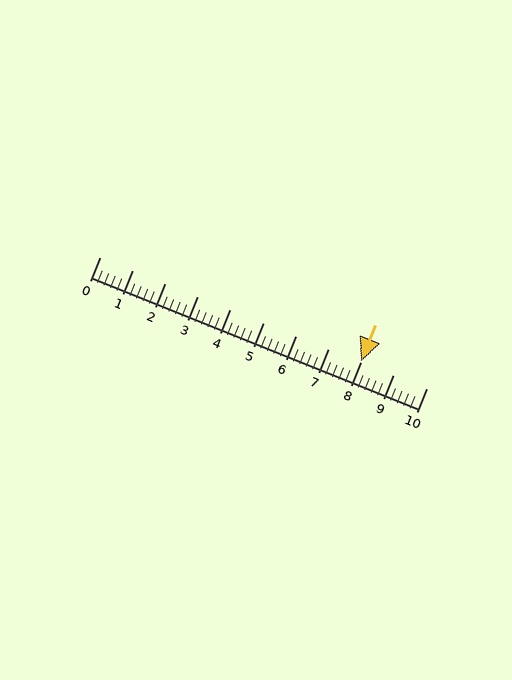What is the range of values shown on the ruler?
The ruler shows values from 0 to 10.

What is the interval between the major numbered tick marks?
The major tick marks are spaced 1 units apart.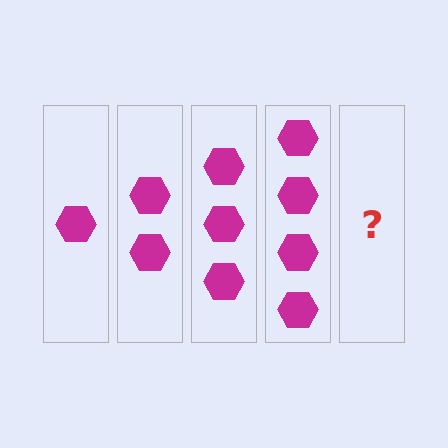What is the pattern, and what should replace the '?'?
The pattern is that each step adds one more hexagon. The '?' should be 5 hexagons.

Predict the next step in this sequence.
The next step is 5 hexagons.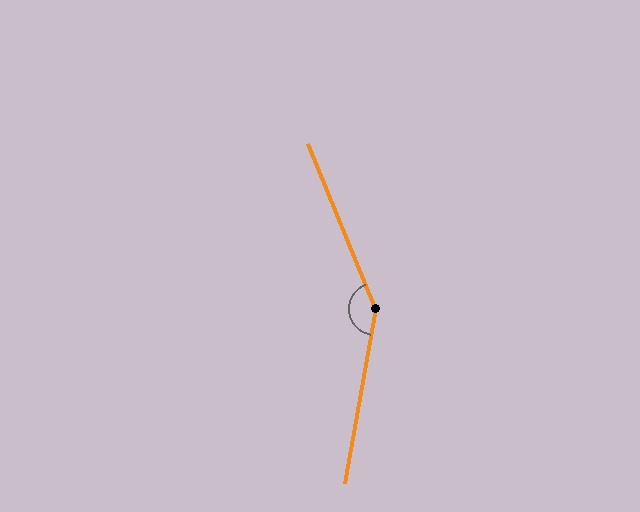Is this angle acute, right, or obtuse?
It is obtuse.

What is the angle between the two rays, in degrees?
Approximately 148 degrees.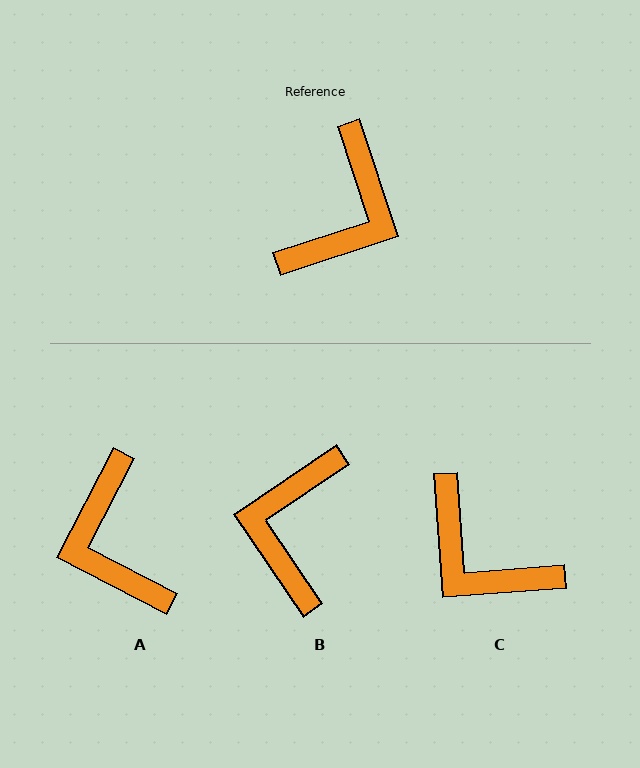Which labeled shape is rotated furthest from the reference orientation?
B, about 164 degrees away.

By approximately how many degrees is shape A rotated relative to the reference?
Approximately 136 degrees clockwise.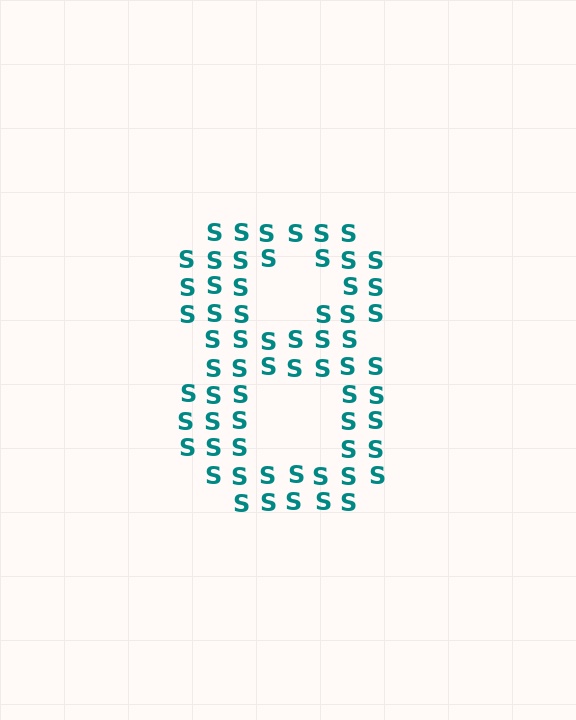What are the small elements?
The small elements are letter S's.